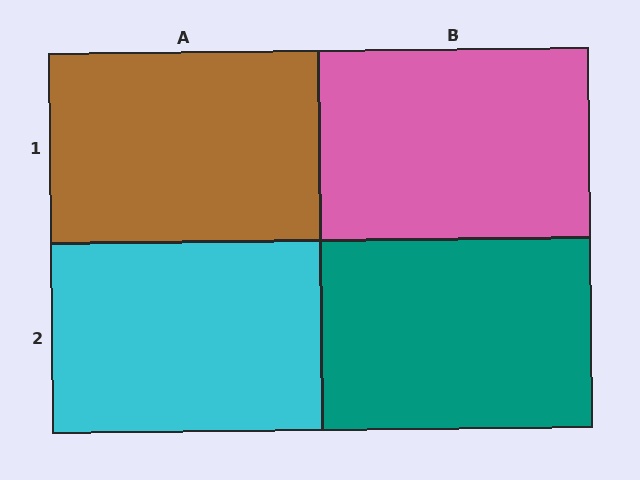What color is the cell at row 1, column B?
Pink.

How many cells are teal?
1 cell is teal.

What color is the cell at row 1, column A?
Brown.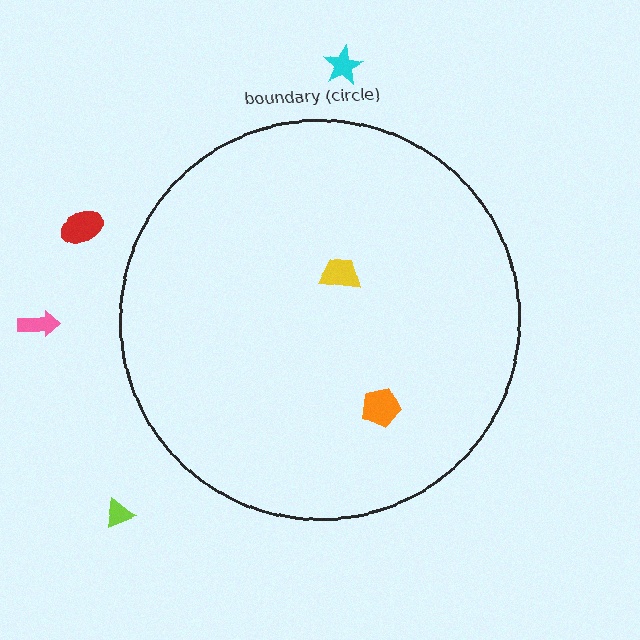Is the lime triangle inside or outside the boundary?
Outside.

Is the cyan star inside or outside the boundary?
Outside.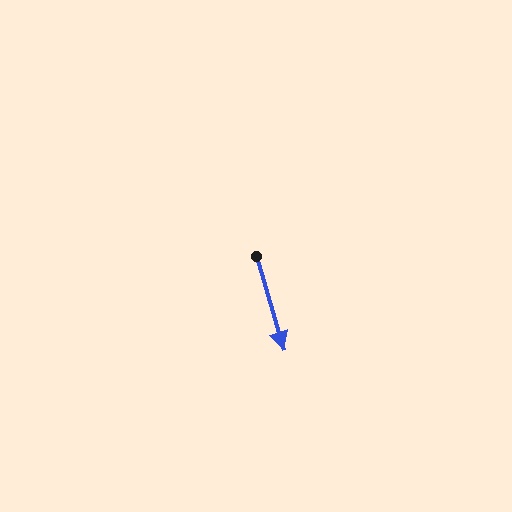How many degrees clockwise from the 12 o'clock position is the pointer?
Approximately 164 degrees.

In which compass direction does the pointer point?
South.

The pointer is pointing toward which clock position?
Roughly 5 o'clock.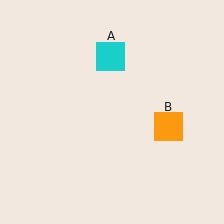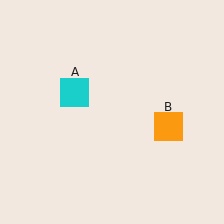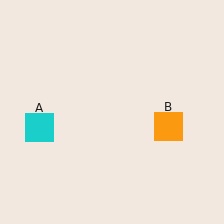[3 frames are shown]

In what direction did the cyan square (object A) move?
The cyan square (object A) moved down and to the left.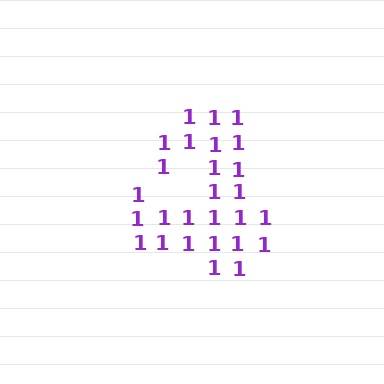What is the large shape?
The large shape is the digit 4.